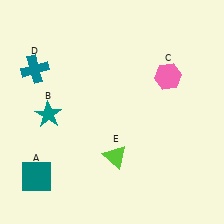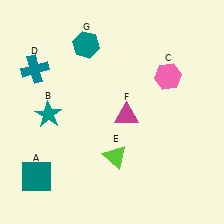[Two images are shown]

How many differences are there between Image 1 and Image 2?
There are 2 differences between the two images.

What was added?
A magenta triangle (F), a teal hexagon (G) were added in Image 2.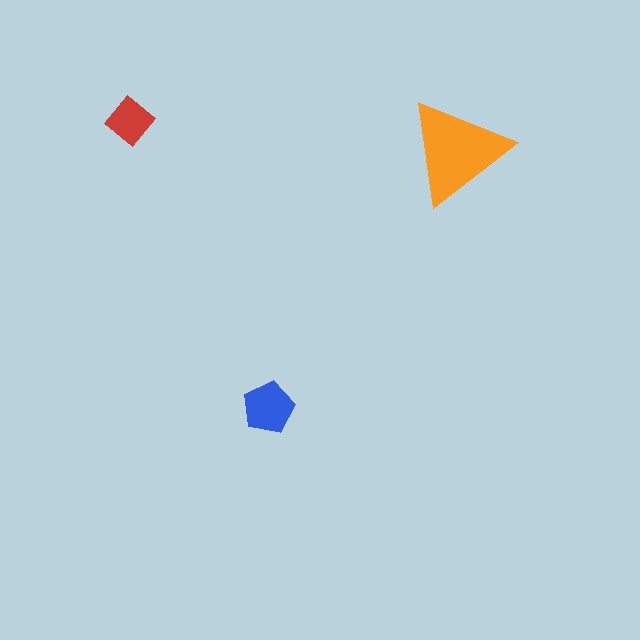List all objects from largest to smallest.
The orange triangle, the blue pentagon, the red diamond.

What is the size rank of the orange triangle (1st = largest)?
1st.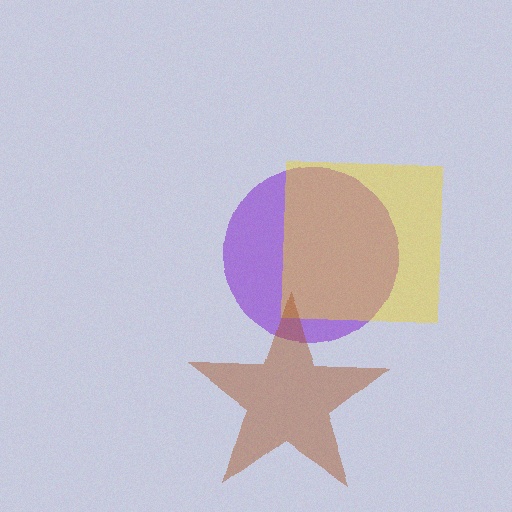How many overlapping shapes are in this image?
There are 3 overlapping shapes in the image.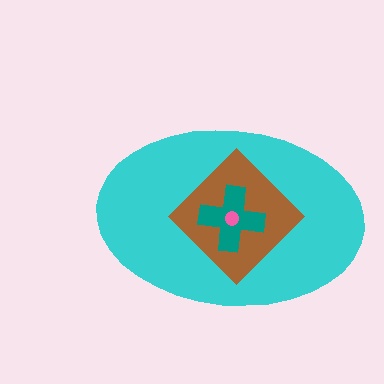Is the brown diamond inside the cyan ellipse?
Yes.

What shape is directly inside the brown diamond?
The teal cross.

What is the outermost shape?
The cyan ellipse.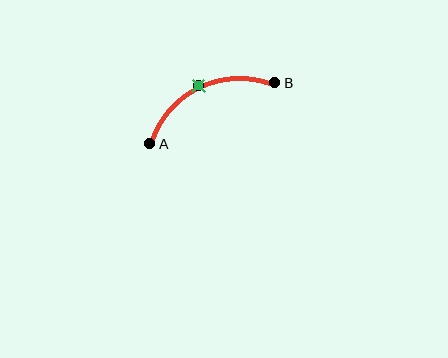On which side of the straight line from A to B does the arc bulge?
The arc bulges above the straight line connecting A and B.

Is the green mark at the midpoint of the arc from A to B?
Yes. The green mark lies on the arc at equal arc-length from both A and B — it is the arc midpoint.